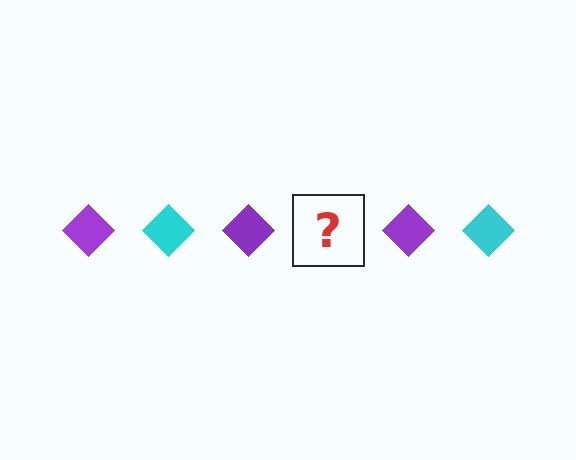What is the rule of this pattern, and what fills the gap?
The rule is that the pattern cycles through purple, cyan diamonds. The gap should be filled with a cyan diamond.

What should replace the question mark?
The question mark should be replaced with a cyan diamond.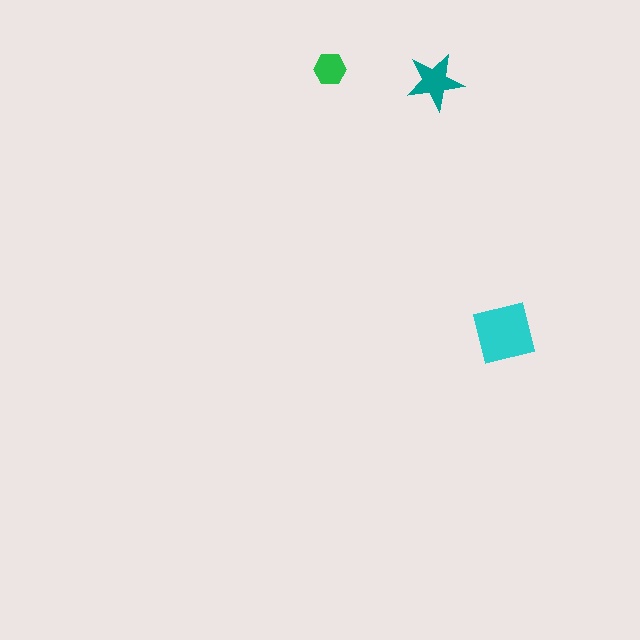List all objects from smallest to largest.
The green hexagon, the teal star, the cyan square.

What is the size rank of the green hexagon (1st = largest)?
3rd.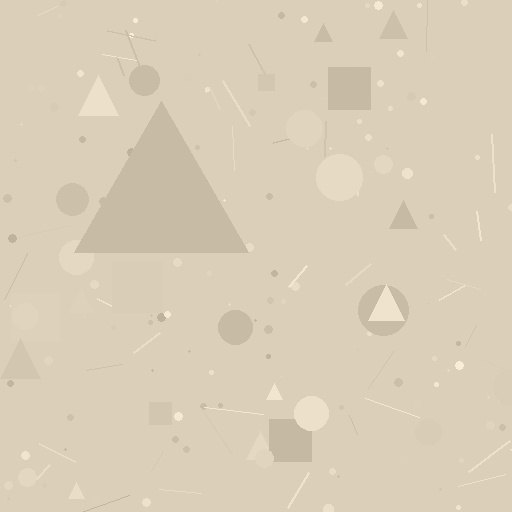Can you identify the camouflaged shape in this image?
The camouflaged shape is a triangle.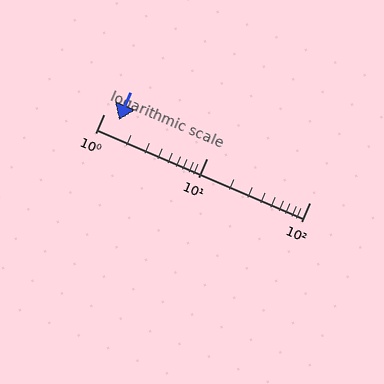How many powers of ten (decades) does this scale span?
The scale spans 2 decades, from 1 to 100.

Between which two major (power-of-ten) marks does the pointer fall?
The pointer is between 1 and 10.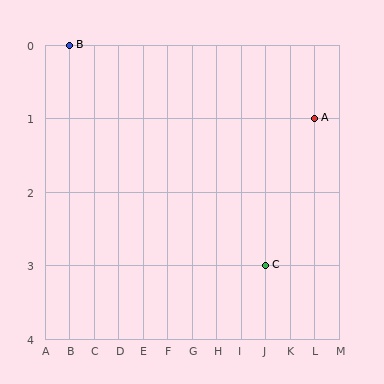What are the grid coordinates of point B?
Point B is at grid coordinates (B, 0).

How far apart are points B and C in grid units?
Points B and C are 8 columns and 3 rows apart (about 8.5 grid units diagonally).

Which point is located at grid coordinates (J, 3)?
Point C is at (J, 3).